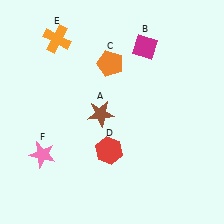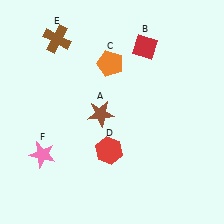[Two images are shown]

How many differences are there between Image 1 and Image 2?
There are 2 differences between the two images.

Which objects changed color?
B changed from magenta to red. E changed from orange to brown.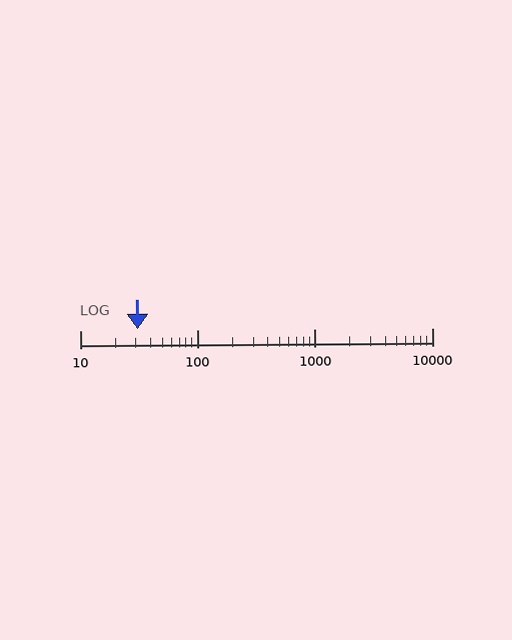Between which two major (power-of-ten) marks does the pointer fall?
The pointer is between 10 and 100.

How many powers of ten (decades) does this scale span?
The scale spans 3 decades, from 10 to 10000.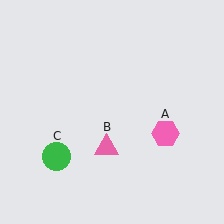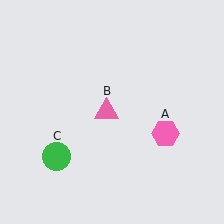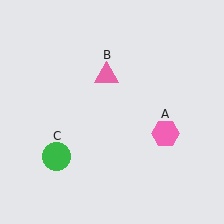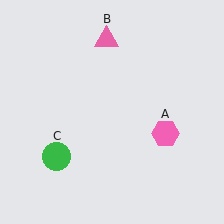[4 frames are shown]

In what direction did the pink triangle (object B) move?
The pink triangle (object B) moved up.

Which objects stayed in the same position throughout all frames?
Pink hexagon (object A) and green circle (object C) remained stationary.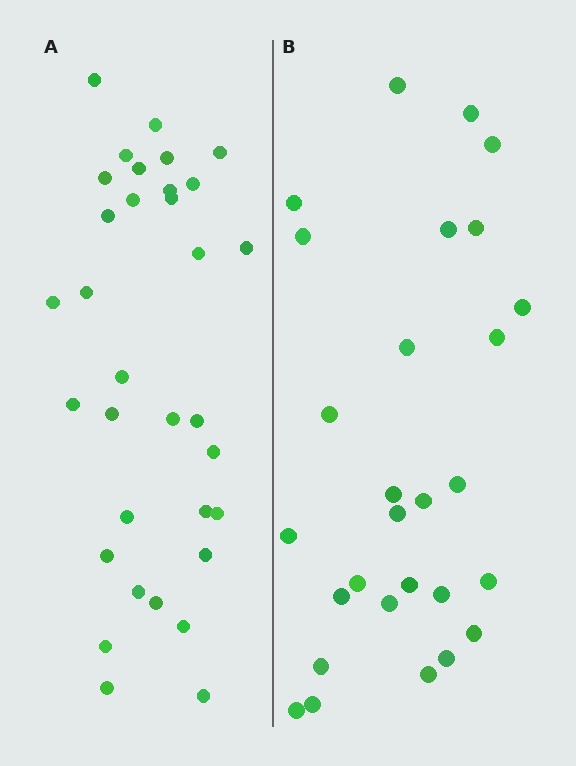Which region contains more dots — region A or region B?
Region A (the left region) has more dots.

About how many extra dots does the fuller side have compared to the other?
Region A has about 5 more dots than region B.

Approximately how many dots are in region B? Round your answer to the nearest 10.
About 30 dots. (The exact count is 28, which rounds to 30.)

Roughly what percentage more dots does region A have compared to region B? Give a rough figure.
About 20% more.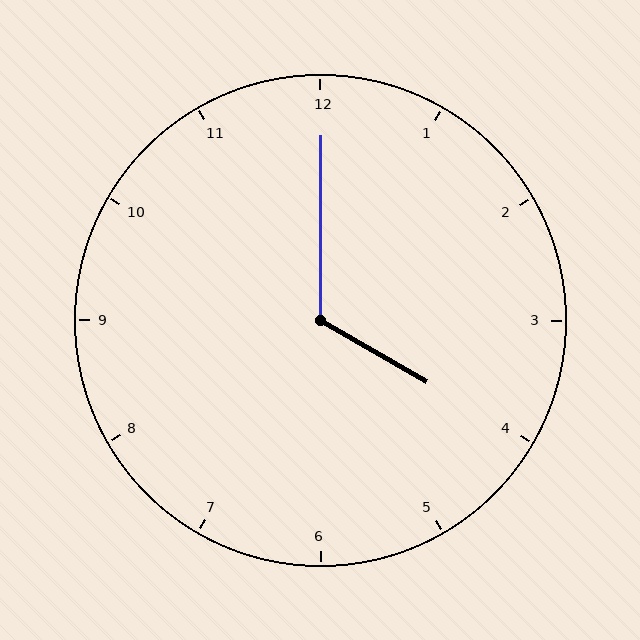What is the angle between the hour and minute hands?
Approximately 120 degrees.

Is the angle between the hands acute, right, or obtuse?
It is obtuse.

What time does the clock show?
4:00.